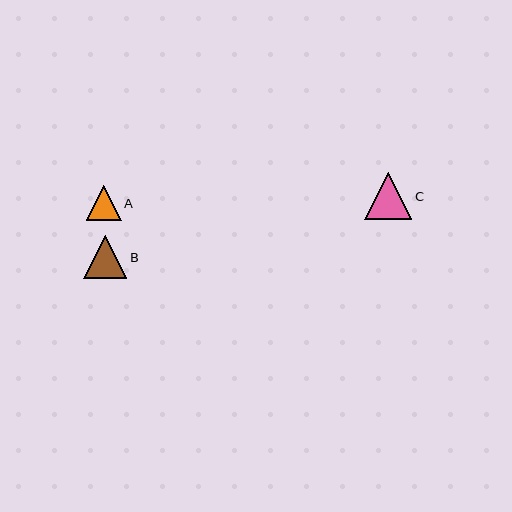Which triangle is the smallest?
Triangle A is the smallest with a size of approximately 35 pixels.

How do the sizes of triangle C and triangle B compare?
Triangle C and triangle B are approximately the same size.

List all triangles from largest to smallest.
From largest to smallest: C, B, A.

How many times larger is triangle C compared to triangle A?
Triangle C is approximately 1.3 times the size of triangle A.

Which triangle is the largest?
Triangle C is the largest with a size of approximately 47 pixels.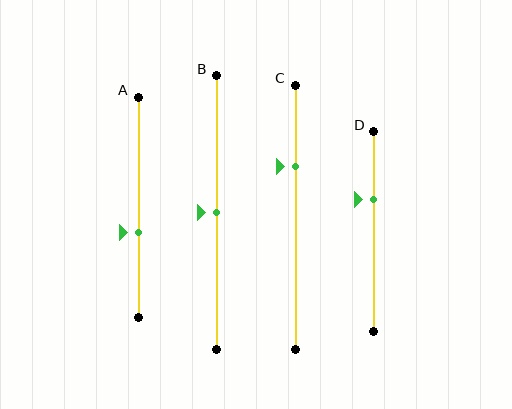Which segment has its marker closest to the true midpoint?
Segment B has its marker closest to the true midpoint.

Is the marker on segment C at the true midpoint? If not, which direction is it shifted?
No, the marker on segment C is shifted upward by about 19% of the segment length.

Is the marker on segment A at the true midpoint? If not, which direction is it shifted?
No, the marker on segment A is shifted downward by about 12% of the segment length.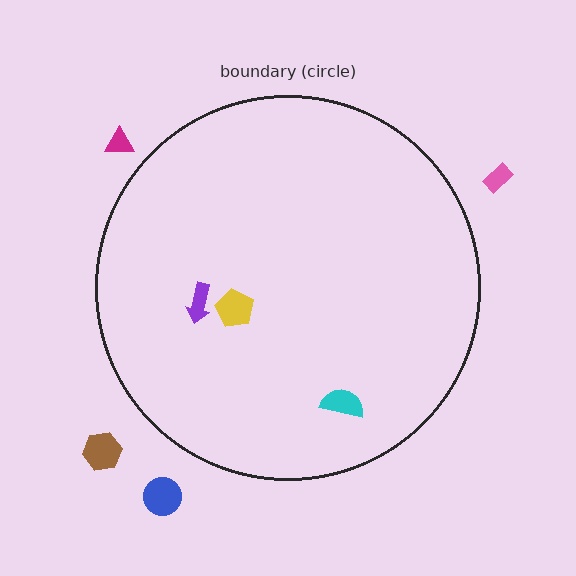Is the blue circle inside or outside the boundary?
Outside.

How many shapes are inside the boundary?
3 inside, 4 outside.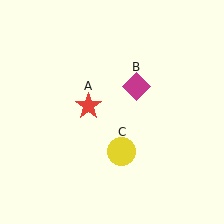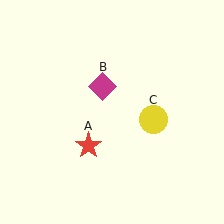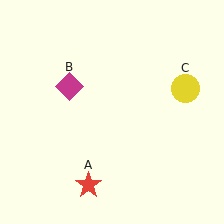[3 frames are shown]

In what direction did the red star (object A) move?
The red star (object A) moved down.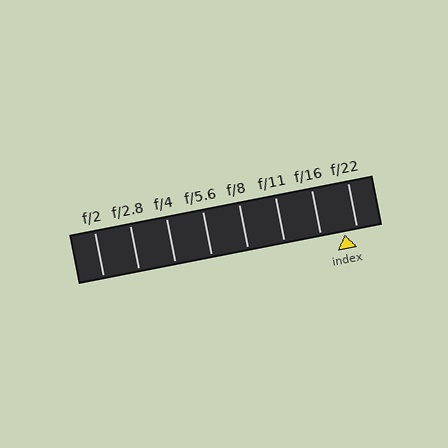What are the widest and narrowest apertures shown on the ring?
The widest aperture shown is f/2 and the narrowest is f/22.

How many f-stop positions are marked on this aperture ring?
There are 8 f-stop positions marked.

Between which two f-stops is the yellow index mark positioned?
The index mark is between f/16 and f/22.